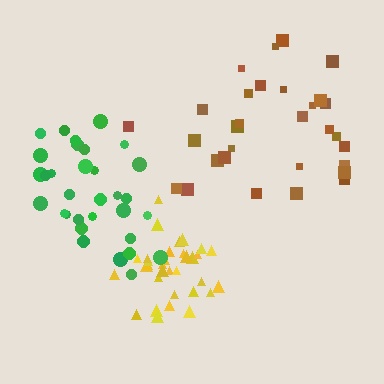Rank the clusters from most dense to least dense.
yellow, green, brown.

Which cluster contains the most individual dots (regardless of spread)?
Yellow (35).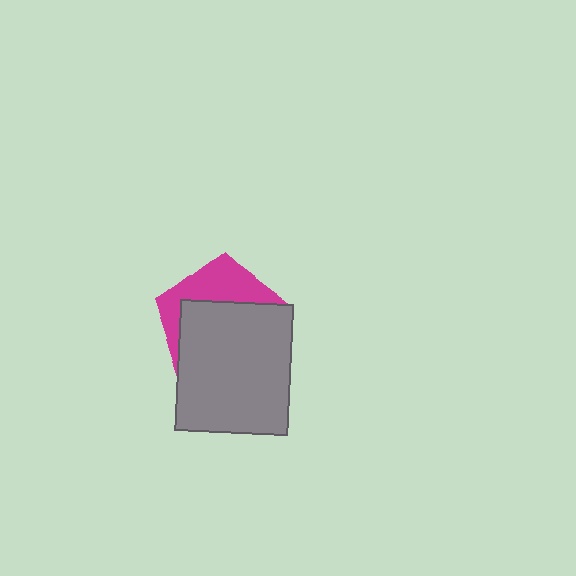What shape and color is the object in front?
The object in front is a gray rectangle.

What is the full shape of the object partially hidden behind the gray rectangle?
The partially hidden object is a magenta pentagon.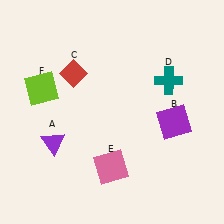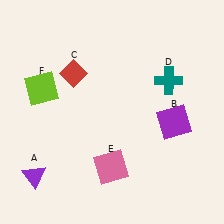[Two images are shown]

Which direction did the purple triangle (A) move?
The purple triangle (A) moved down.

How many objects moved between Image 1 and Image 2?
1 object moved between the two images.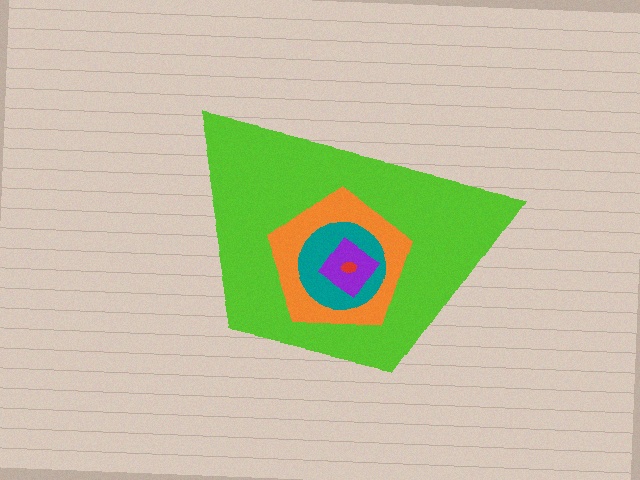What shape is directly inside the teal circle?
The purple diamond.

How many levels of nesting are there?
5.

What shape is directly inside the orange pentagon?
The teal circle.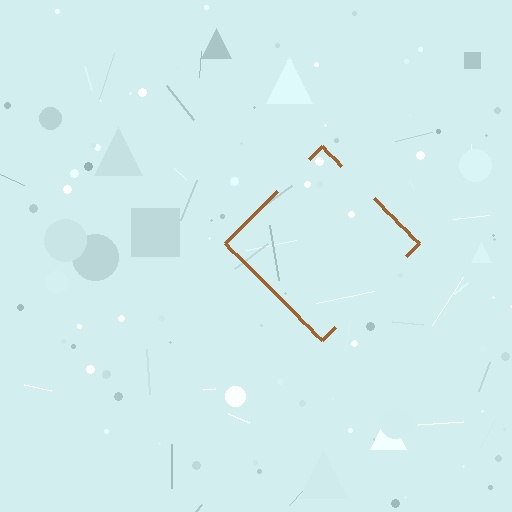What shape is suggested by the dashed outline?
The dashed outline suggests a diamond.